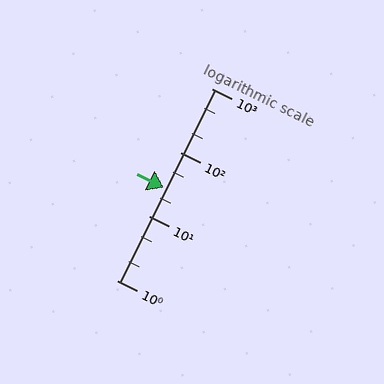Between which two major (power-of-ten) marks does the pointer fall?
The pointer is between 10 and 100.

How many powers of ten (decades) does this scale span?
The scale spans 3 decades, from 1 to 1000.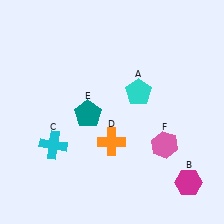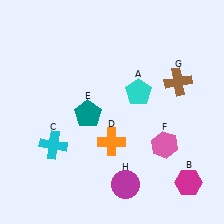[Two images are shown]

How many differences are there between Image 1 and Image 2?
There are 2 differences between the two images.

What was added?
A brown cross (G), a magenta circle (H) were added in Image 2.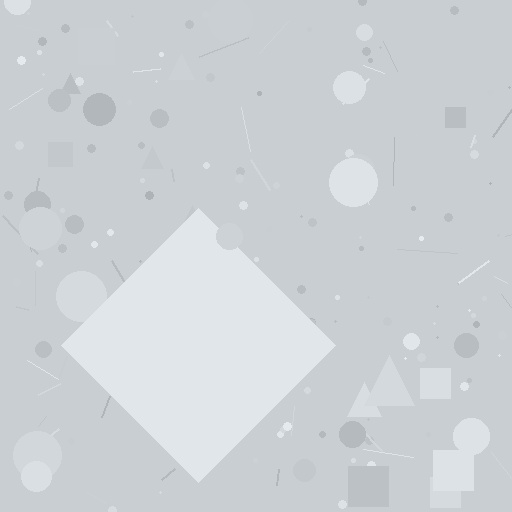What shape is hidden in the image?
A diamond is hidden in the image.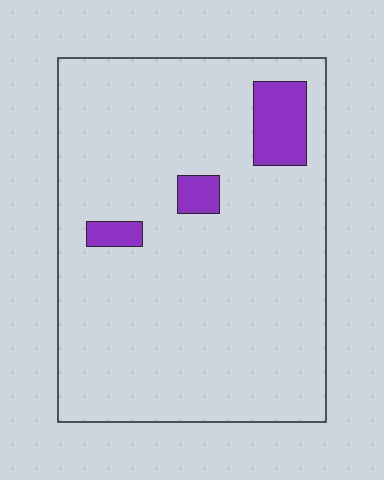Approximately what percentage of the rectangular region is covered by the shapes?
Approximately 10%.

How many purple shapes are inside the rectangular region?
3.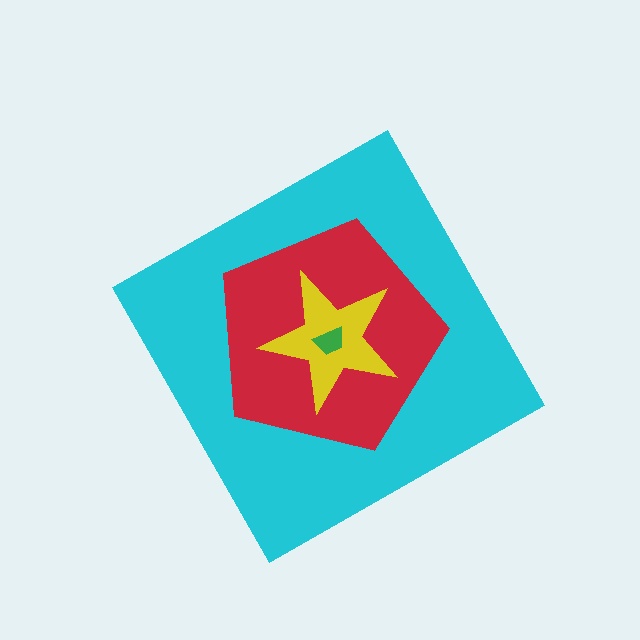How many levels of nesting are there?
4.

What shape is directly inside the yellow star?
The green trapezoid.